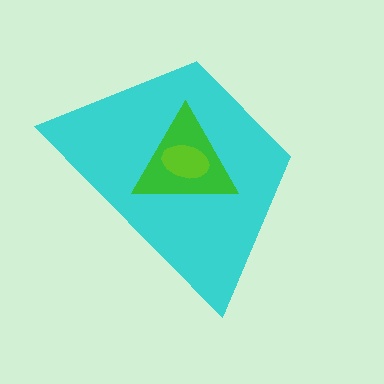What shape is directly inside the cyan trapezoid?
The green triangle.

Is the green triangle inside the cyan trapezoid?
Yes.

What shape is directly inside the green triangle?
The lime ellipse.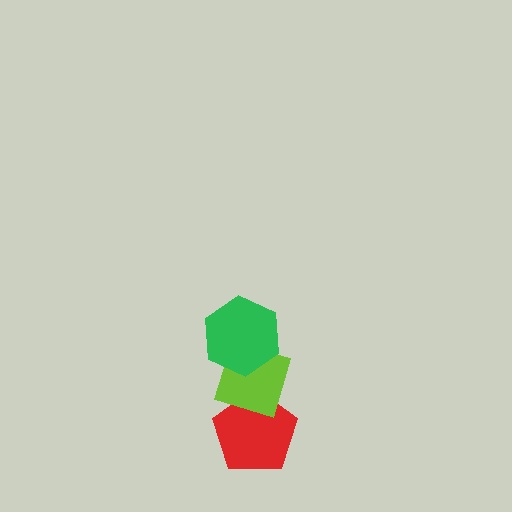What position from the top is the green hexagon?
The green hexagon is 1st from the top.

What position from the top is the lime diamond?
The lime diamond is 2nd from the top.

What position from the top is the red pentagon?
The red pentagon is 3rd from the top.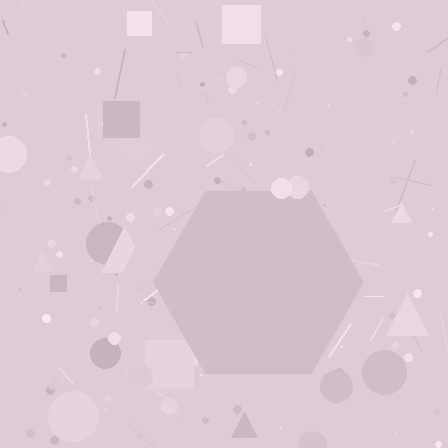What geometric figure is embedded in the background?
A hexagon is embedded in the background.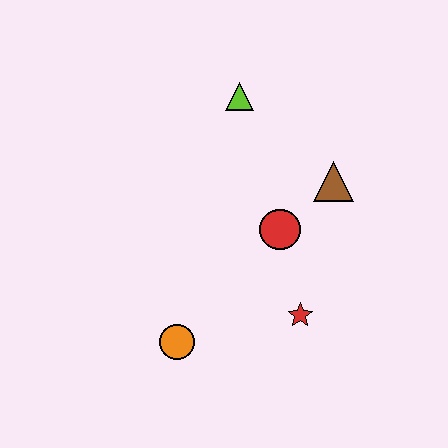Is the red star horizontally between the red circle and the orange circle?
No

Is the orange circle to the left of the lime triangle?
Yes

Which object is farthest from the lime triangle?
The orange circle is farthest from the lime triangle.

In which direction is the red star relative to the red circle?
The red star is below the red circle.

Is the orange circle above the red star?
No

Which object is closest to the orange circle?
The red star is closest to the orange circle.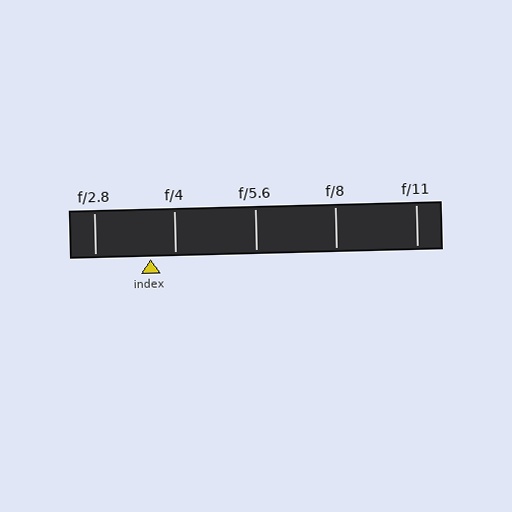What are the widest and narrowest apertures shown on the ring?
The widest aperture shown is f/2.8 and the narrowest is f/11.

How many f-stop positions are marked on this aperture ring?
There are 5 f-stop positions marked.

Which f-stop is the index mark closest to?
The index mark is closest to f/4.